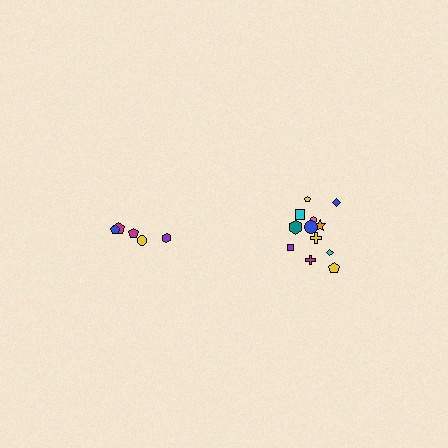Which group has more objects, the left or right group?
The right group.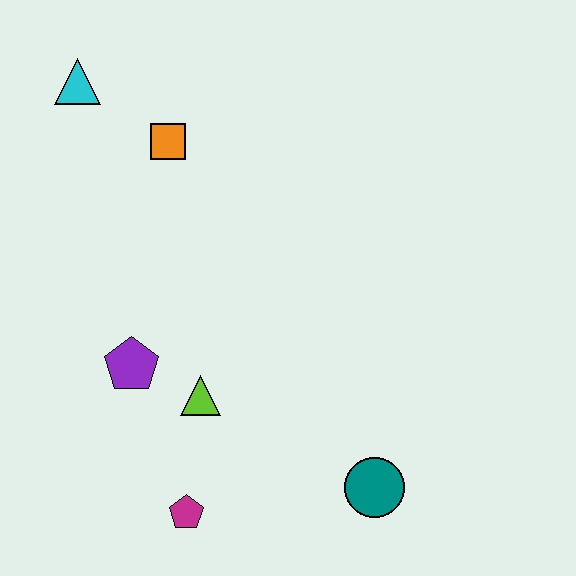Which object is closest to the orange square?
The cyan triangle is closest to the orange square.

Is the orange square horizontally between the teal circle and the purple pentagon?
Yes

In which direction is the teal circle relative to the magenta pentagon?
The teal circle is to the right of the magenta pentagon.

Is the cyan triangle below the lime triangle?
No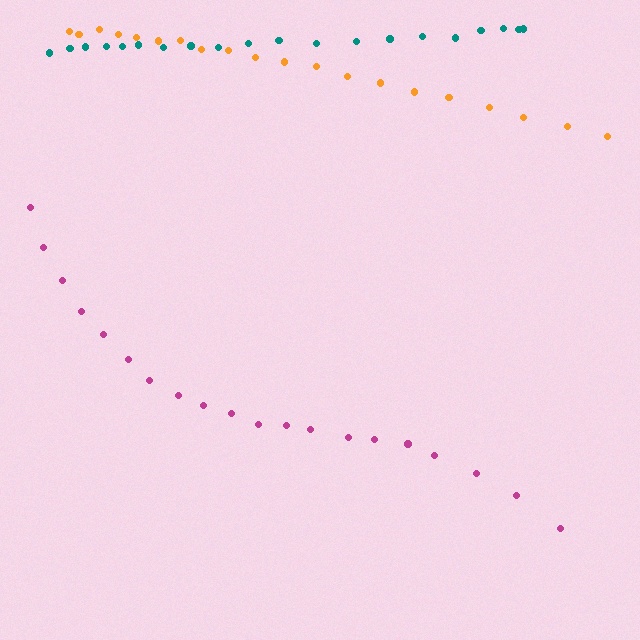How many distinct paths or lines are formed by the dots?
There are 3 distinct paths.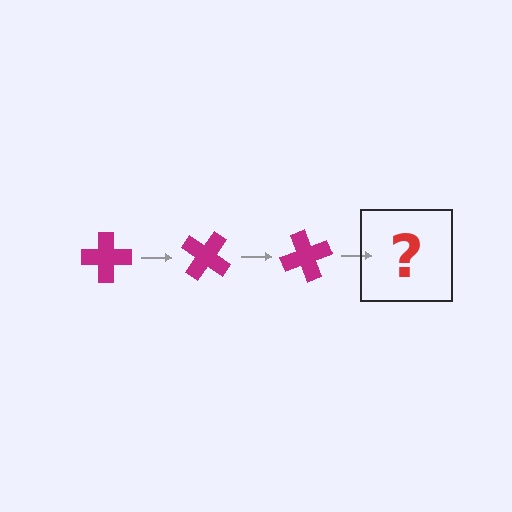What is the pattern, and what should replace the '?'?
The pattern is that the cross rotates 35 degrees each step. The '?' should be a magenta cross rotated 105 degrees.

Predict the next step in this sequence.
The next step is a magenta cross rotated 105 degrees.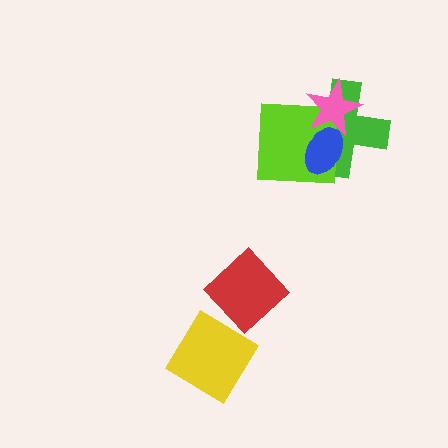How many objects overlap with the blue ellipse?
3 objects overlap with the blue ellipse.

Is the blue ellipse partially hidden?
Yes, it is partially covered by another shape.